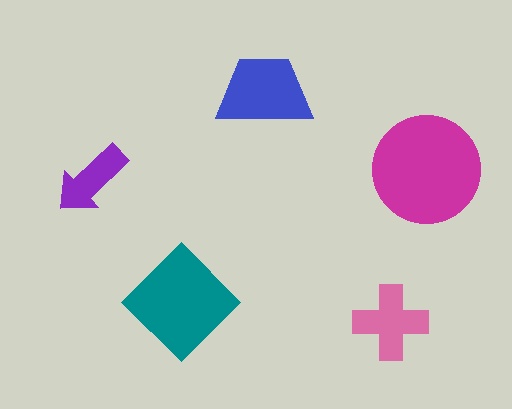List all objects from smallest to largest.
The purple arrow, the pink cross, the blue trapezoid, the teal diamond, the magenta circle.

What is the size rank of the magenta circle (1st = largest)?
1st.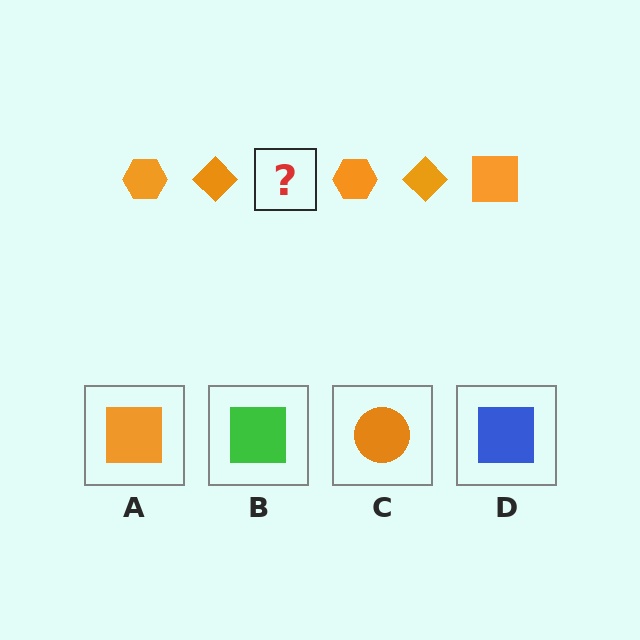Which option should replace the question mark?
Option A.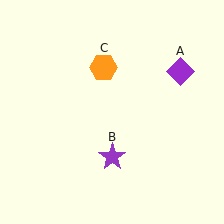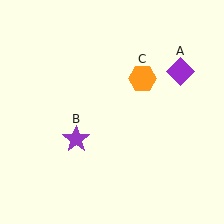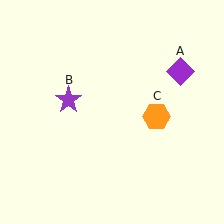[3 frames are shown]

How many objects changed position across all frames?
2 objects changed position: purple star (object B), orange hexagon (object C).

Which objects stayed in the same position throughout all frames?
Purple diamond (object A) remained stationary.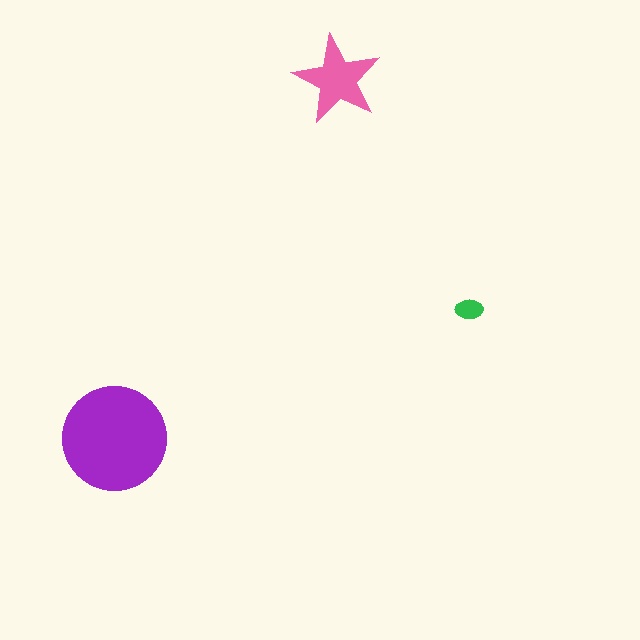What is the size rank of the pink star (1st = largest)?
2nd.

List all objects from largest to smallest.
The purple circle, the pink star, the green ellipse.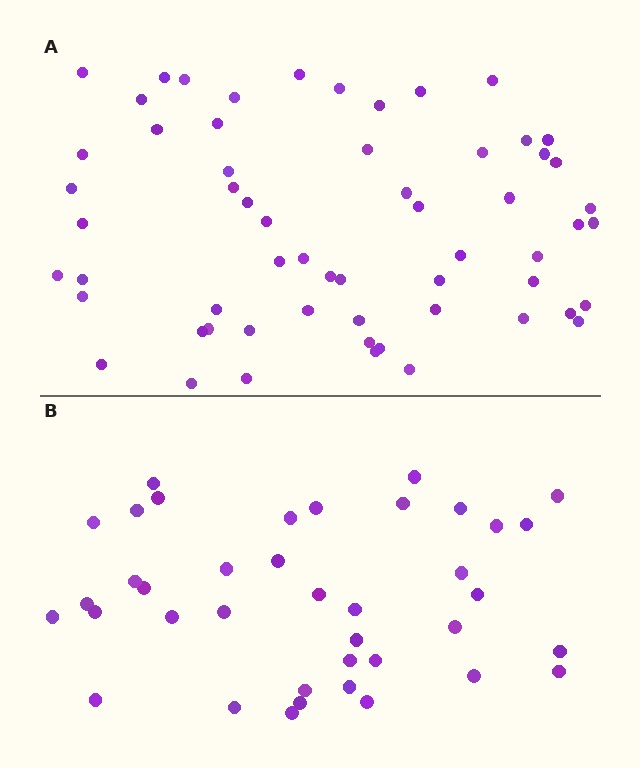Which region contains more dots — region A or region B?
Region A (the top region) has more dots.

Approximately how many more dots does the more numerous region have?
Region A has approximately 20 more dots than region B.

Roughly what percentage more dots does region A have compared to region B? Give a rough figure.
About 55% more.